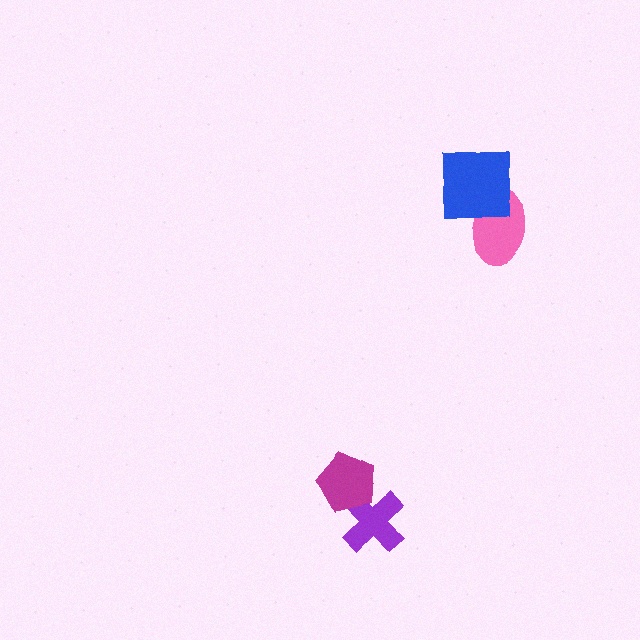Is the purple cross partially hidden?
Yes, it is partially covered by another shape.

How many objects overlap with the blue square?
1 object overlaps with the blue square.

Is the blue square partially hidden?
No, no other shape covers it.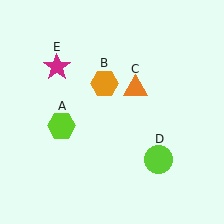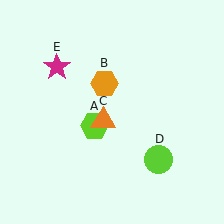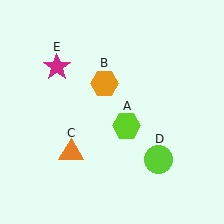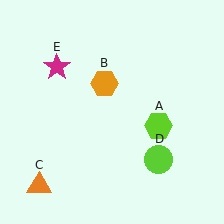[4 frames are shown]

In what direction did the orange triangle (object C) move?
The orange triangle (object C) moved down and to the left.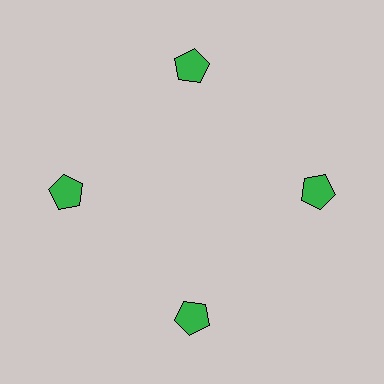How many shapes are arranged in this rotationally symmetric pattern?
There are 4 shapes, arranged in 4 groups of 1.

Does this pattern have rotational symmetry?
Yes, this pattern has 4-fold rotational symmetry. It looks the same after rotating 90 degrees around the center.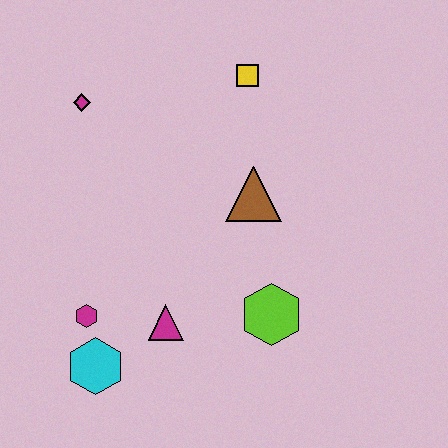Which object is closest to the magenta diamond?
The yellow square is closest to the magenta diamond.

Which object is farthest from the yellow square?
The cyan hexagon is farthest from the yellow square.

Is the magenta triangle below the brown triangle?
Yes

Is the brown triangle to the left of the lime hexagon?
Yes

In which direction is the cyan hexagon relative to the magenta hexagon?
The cyan hexagon is below the magenta hexagon.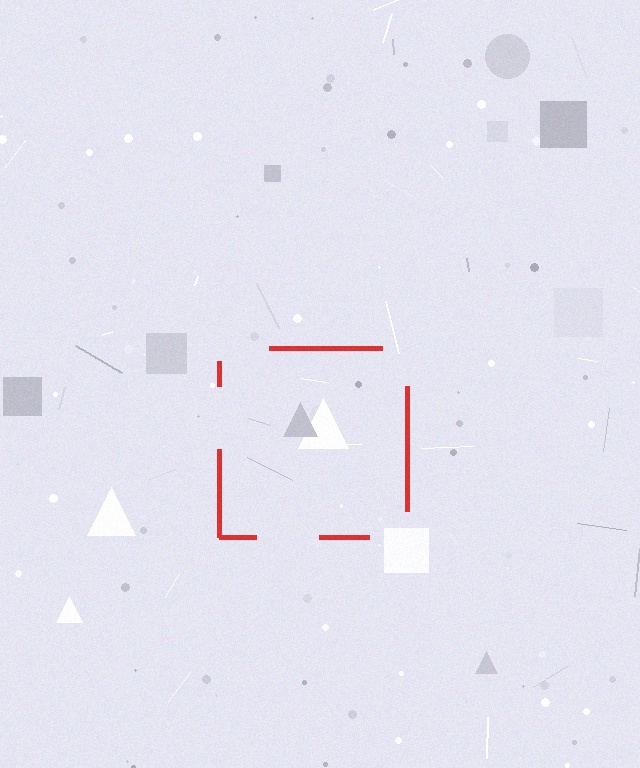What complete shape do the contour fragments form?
The contour fragments form a square.